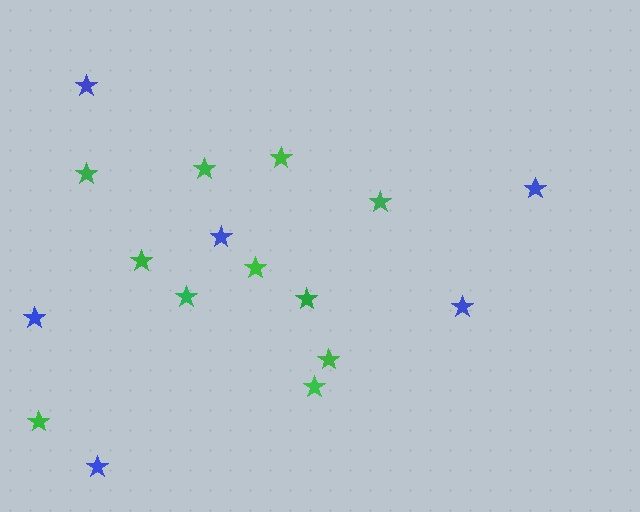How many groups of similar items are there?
There are 2 groups: one group of blue stars (6) and one group of green stars (11).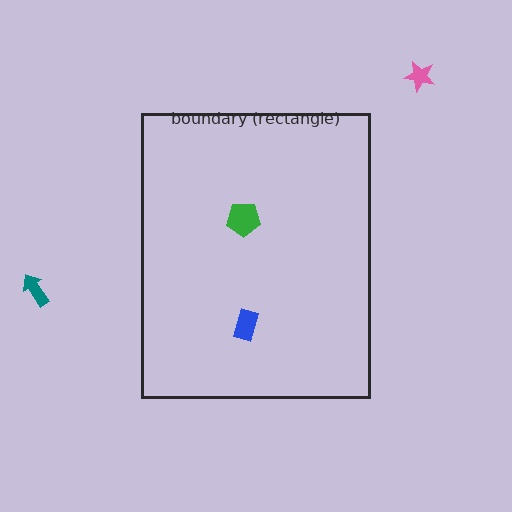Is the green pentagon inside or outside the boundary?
Inside.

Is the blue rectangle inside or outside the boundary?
Inside.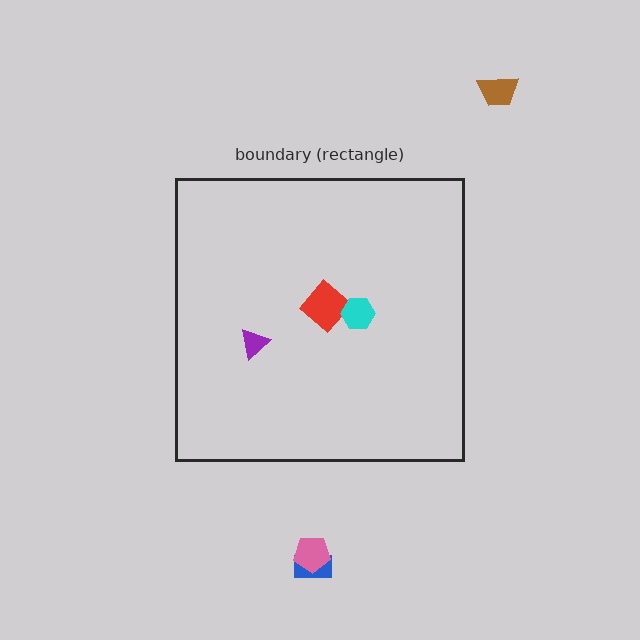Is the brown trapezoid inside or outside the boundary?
Outside.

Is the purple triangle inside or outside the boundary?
Inside.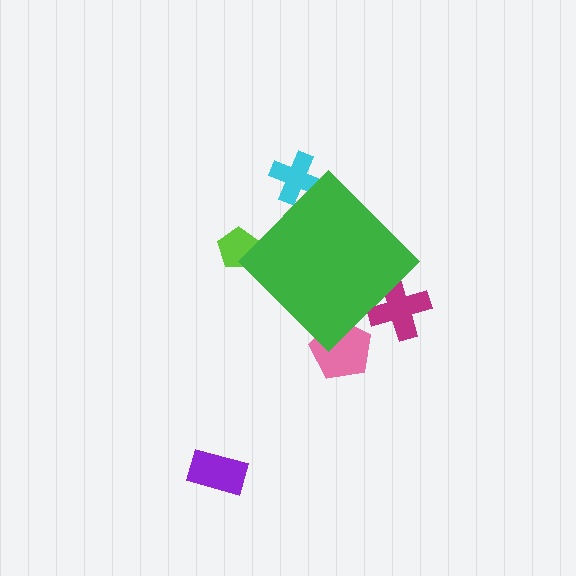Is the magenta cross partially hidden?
Yes, the magenta cross is partially hidden behind the green diamond.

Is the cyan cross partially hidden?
Yes, the cyan cross is partially hidden behind the green diamond.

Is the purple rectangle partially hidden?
No, the purple rectangle is fully visible.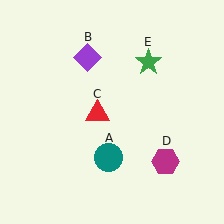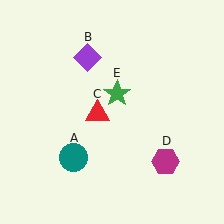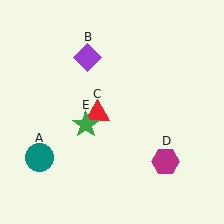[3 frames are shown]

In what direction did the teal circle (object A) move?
The teal circle (object A) moved left.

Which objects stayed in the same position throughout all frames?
Purple diamond (object B) and red triangle (object C) and magenta hexagon (object D) remained stationary.